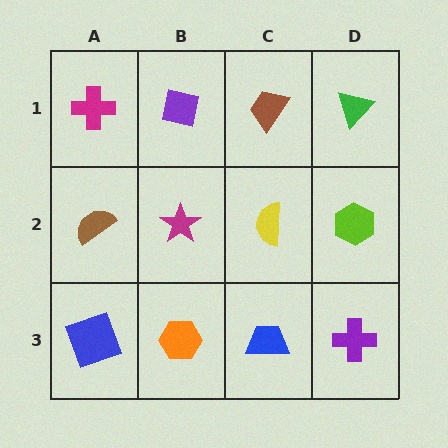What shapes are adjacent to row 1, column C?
A yellow semicircle (row 2, column C), a purple square (row 1, column B), a green triangle (row 1, column D).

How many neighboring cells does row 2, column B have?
4.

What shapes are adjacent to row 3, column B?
A magenta star (row 2, column B), a blue square (row 3, column A), a blue trapezoid (row 3, column C).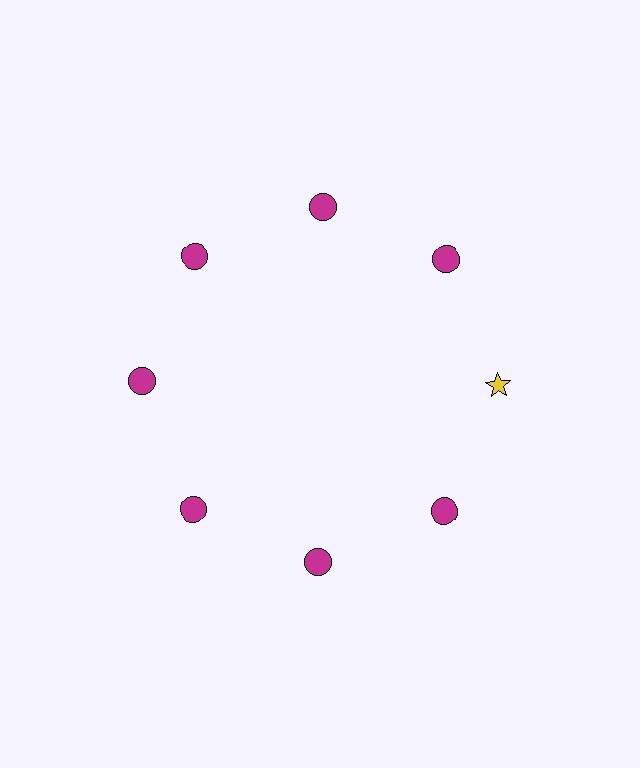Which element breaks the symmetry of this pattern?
The yellow star at roughly the 3 o'clock position breaks the symmetry. All other shapes are magenta circles.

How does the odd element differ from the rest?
It differs in both color (yellow instead of magenta) and shape (star instead of circle).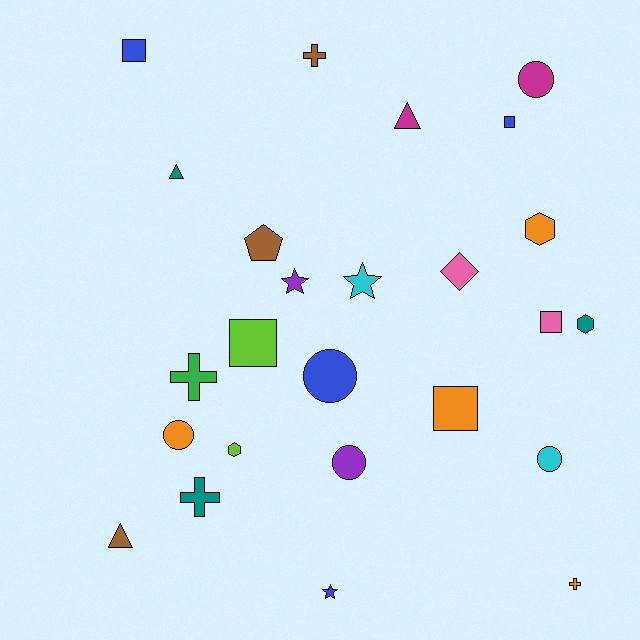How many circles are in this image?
There are 5 circles.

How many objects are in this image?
There are 25 objects.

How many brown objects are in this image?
There are 3 brown objects.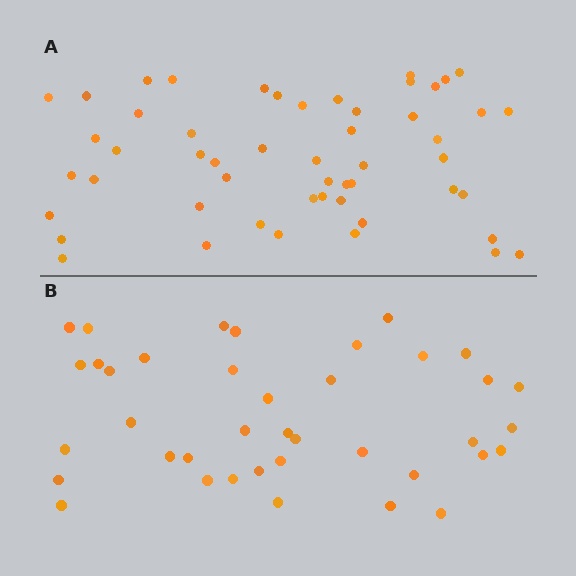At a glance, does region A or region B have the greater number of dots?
Region A (the top region) has more dots.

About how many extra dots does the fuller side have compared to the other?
Region A has approximately 15 more dots than region B.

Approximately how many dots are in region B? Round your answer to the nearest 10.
About 40 dots. (The exact count is 39, which rounds to 40.)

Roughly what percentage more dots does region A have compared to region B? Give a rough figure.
About 35% more.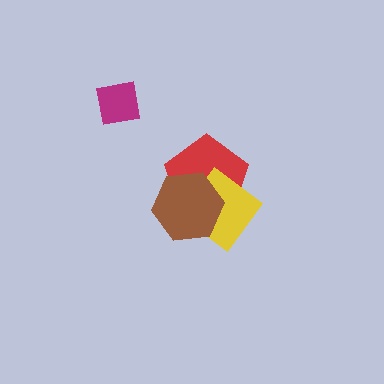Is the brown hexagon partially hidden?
No, no other shape covers it.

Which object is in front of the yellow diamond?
The brown hexagon is in front of the yellow diamond.